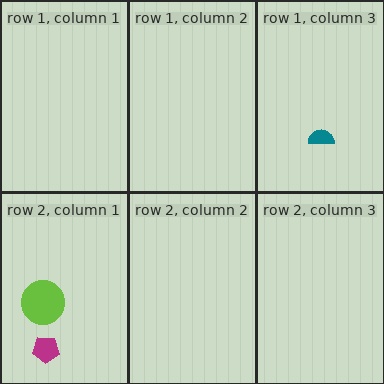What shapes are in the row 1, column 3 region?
The teal semicircle.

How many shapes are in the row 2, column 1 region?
2.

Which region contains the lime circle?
The row 2, column 1 region.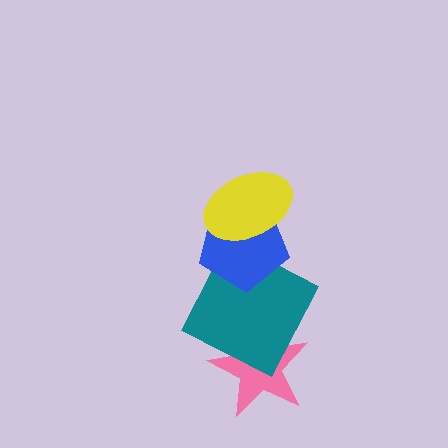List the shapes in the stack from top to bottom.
From top to bottom: the yellow ellipse, the blue pentagon, the teal square, the pink star.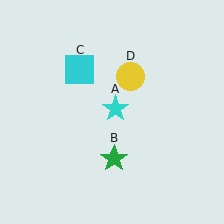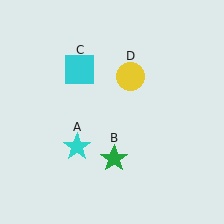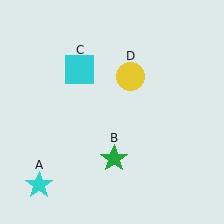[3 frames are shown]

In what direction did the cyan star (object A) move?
The cyan star (object A) moved down and to the left.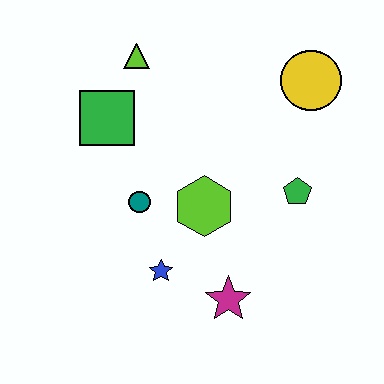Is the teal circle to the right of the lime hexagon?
No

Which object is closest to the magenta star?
The blue star is closest to the magenta star.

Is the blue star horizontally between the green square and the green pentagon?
Yes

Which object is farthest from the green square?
The magenta star is farthest from the green square.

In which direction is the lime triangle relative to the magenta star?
The lime triangle is above the magenta star.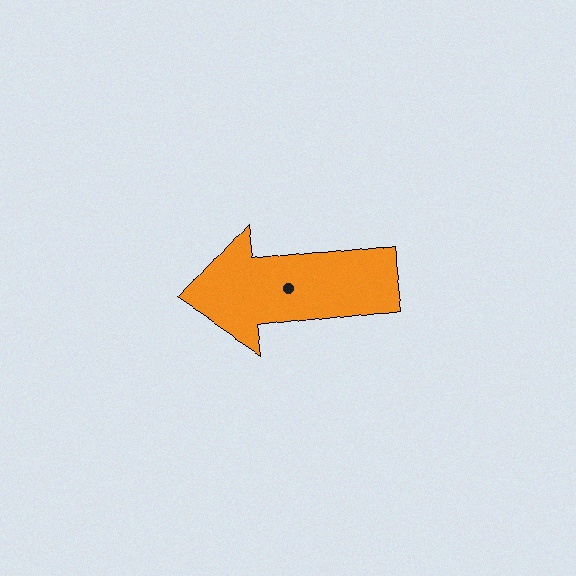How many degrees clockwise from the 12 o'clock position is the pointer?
Approximately 263 degrees.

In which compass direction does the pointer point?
West.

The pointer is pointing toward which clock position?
Roughly 9 o'clock.